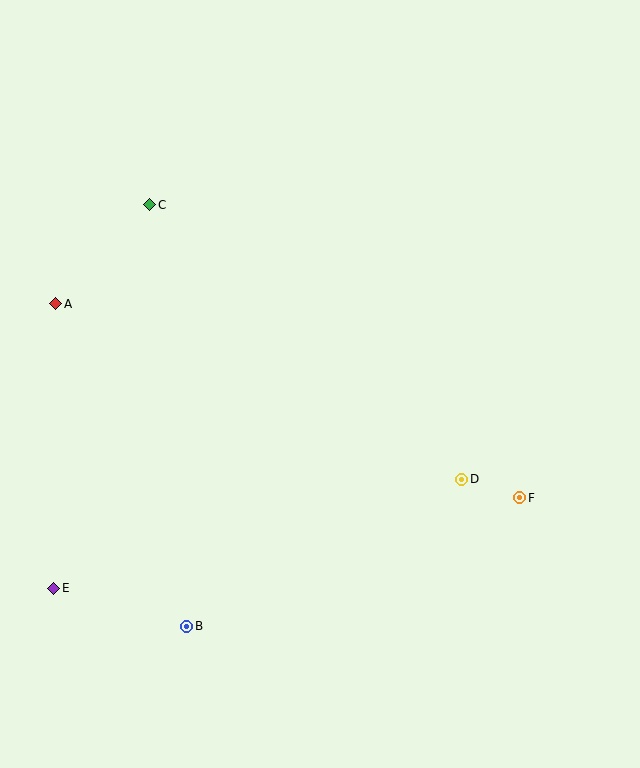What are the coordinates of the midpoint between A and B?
The midpoint between A and B is at (121, 465).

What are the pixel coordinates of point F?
Point F is at (519, 498).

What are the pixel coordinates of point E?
Point E is at (54, 588).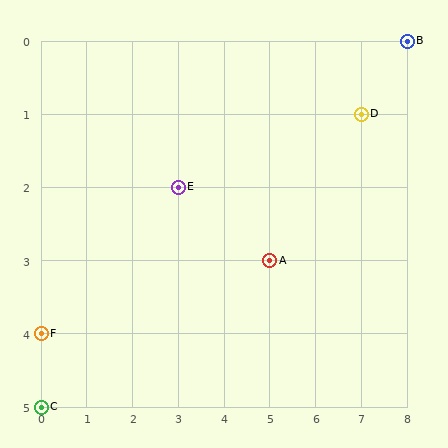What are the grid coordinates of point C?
Point C is at grid coordinates (0, 5).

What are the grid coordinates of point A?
Point A is at grid coordinates (5, 3).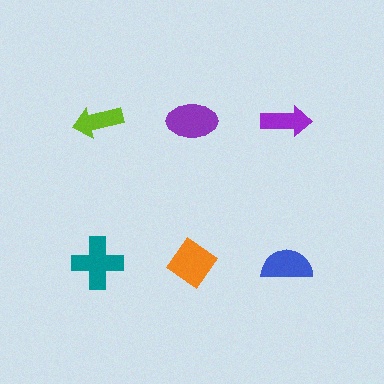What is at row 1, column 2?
A purple ellipse.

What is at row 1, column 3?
A purple arrow.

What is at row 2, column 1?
A teal cross.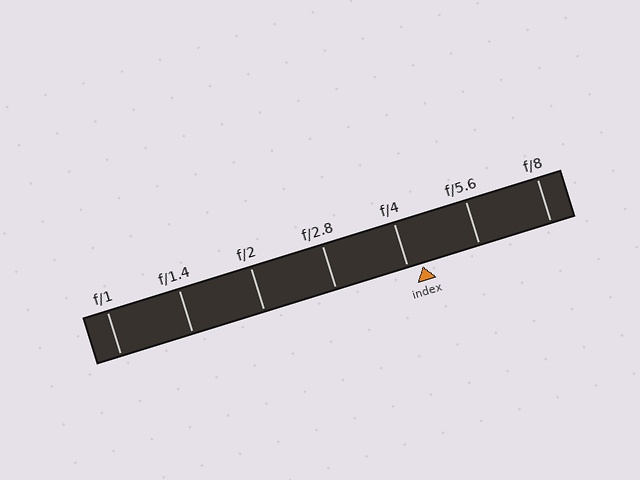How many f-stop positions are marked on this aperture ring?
There are 7 f-stop positions marked.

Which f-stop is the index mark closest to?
The index mark is closest to f/4.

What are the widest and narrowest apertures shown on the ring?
The widest aperture shown is f/1 and the narrowest is f/8.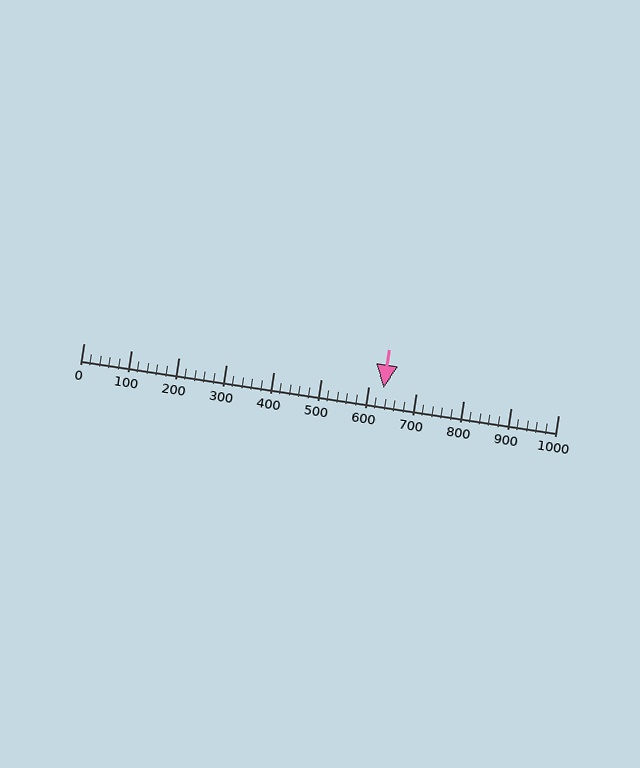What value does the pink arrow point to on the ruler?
The pink arrow points to approximately 632.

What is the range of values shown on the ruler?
The ruler shows values from 0 to 1000.